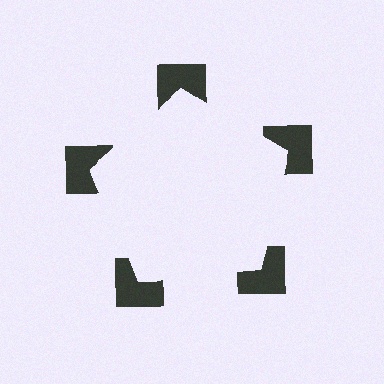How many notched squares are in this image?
There are 5 — one at each vertex of the illusory pentagon.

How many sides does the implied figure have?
5 sides.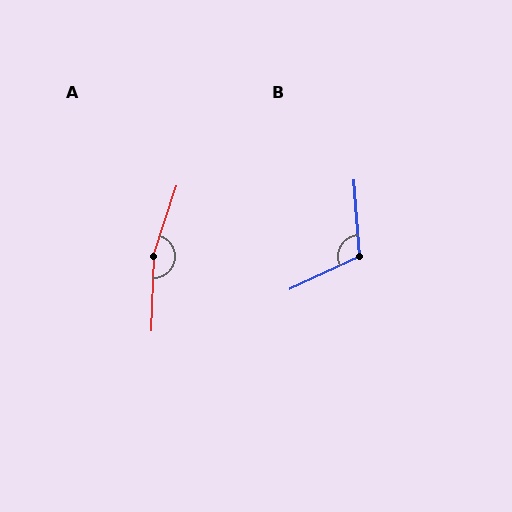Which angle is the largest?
A, at approximately 164 degrees.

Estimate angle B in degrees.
Approximately 111 degrees.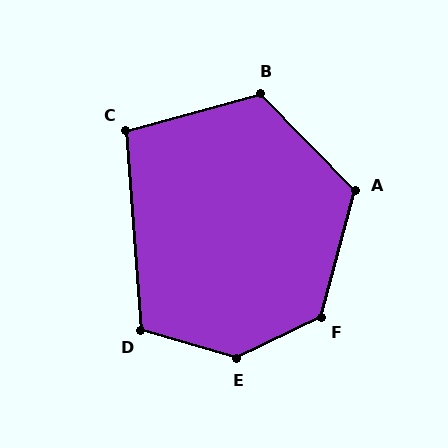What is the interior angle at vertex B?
Approximately 119 degrees (obtuse).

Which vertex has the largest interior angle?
E, at approximately 138 degrees.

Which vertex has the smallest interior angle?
C, at approximately 101 degrees.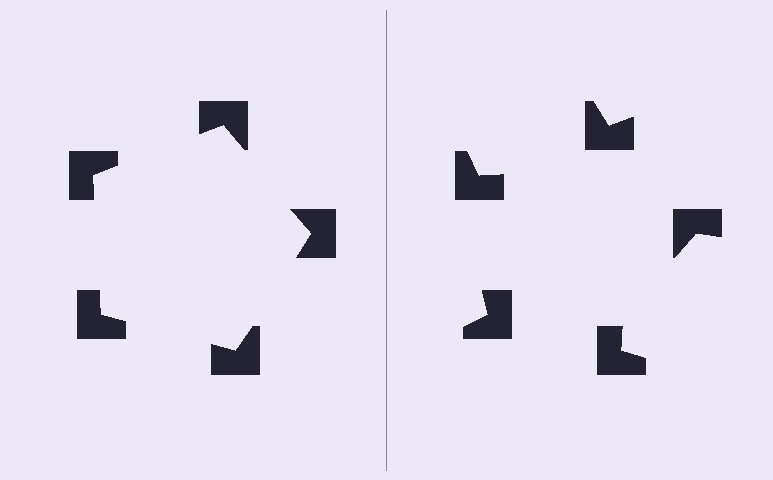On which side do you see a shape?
An illusory pentagon appears on the left side. On the right side the wedge cuts are rotated, so no coherent shape forms.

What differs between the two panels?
The notched squares are positioned identically on both sides; only the wedge orientations differ. On the left they align to a pentagon; on the right they are misaligned.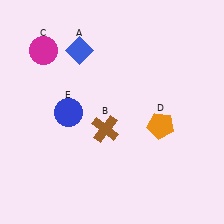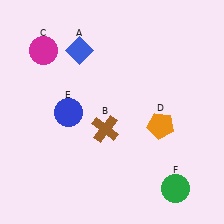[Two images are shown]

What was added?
A green circle (F) was added in Image 2.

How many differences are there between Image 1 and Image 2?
There is 1 difference between the two images.